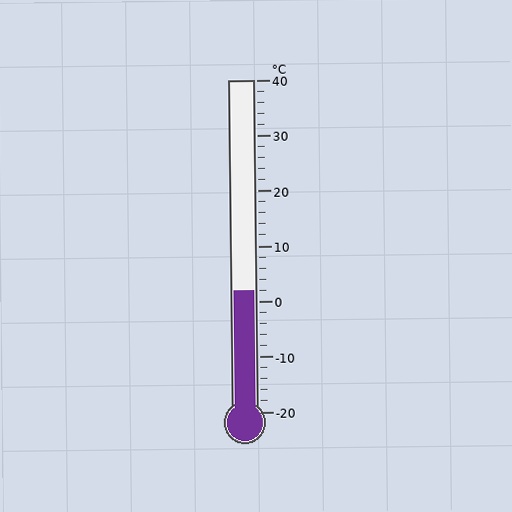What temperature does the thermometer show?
The thermometer shows approximately 2°C.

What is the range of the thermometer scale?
The thermometer scale ranges from -20°C to 40°C.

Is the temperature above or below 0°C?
The temperature is above 0°C.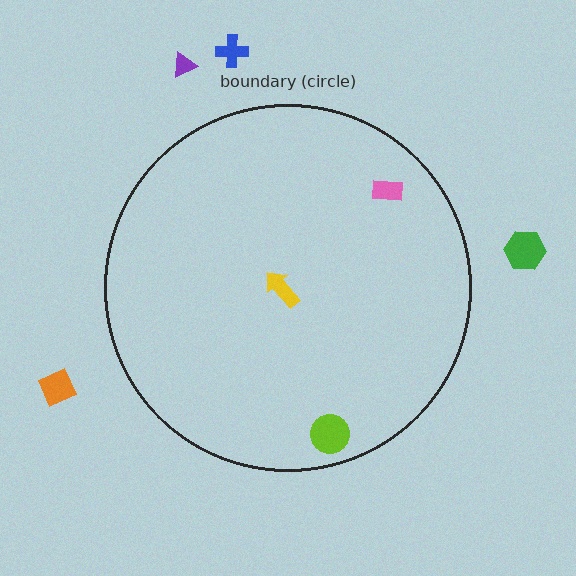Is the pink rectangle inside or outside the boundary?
Inside.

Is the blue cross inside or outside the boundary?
Outside.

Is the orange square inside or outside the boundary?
Outside.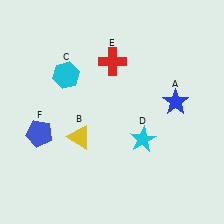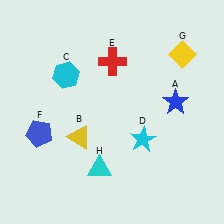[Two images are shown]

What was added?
A yellow diamond (G), a cyan triangle (H) were added in Image 2.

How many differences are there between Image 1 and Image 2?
There are 2 differences between the two images.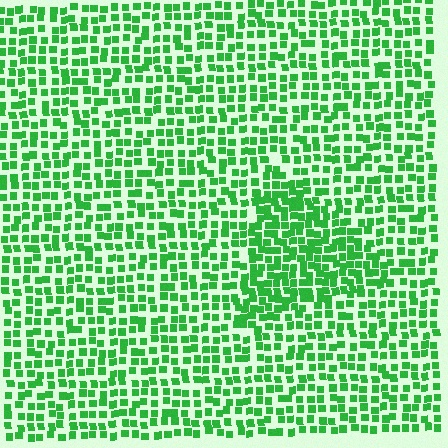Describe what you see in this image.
The image contains small green elements arranged at two different densities. A triangle-shaped region is visible where the elements are more densely packed than the surrounding area.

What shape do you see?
I see a triangle.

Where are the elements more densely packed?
The elements are more densely packed inside the triangle boundary.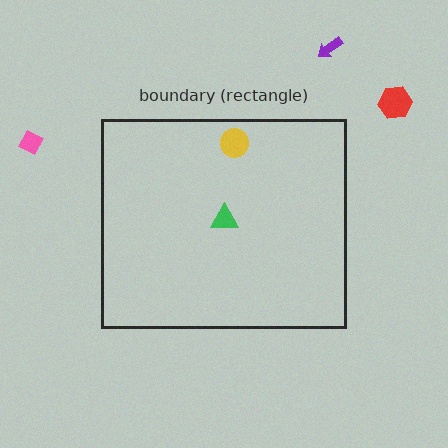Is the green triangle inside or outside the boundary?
Inside.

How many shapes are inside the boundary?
2 inside, 3 outside.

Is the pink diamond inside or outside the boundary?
Outside.